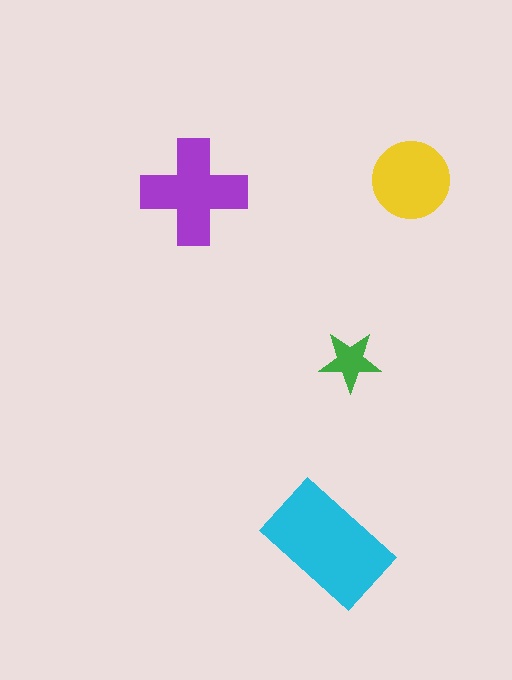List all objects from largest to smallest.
The cyan rectangle, the purple cross, the yellow circle, the green star.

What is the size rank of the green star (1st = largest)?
4th.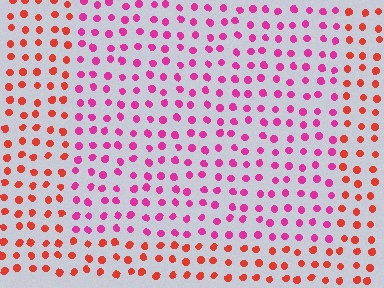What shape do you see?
I see a rectangle.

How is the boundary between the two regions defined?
The boundary is defined purely by a slight shift in hue (about 42 degrees). Spacing, size, and orientation are identical on both sides.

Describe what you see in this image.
The image is filled with small red elements in a uniform arrangement. A rectangle-shaped region is visible where the elements are tinted to a slightly different hue, forming a subtle color boundary.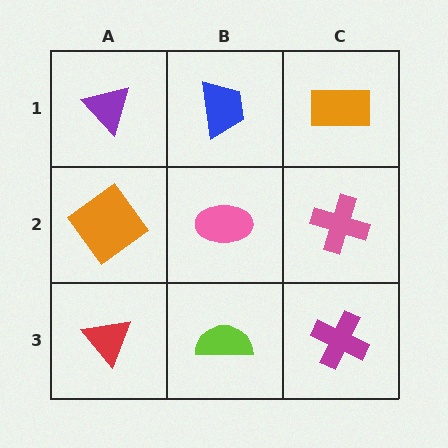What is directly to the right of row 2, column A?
A pink ellipse.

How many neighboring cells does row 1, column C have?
2.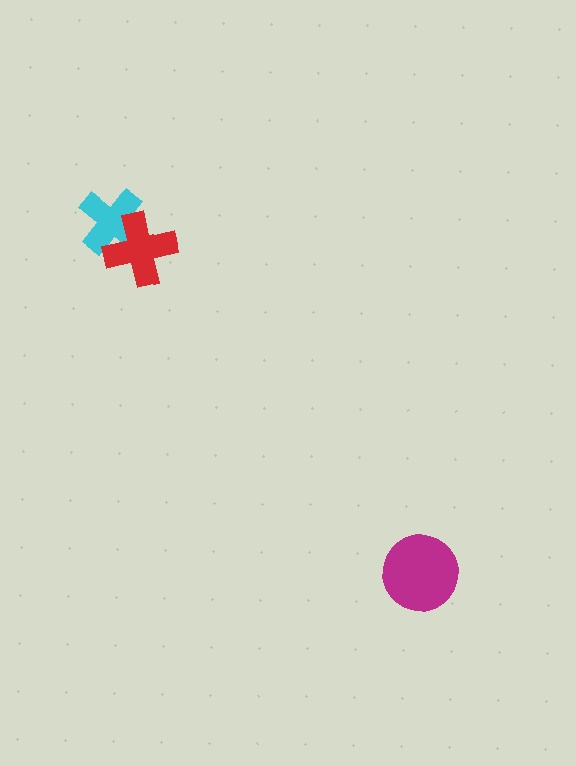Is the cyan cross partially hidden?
Yes, it is partially covered by another shape.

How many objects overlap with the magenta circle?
0 objects overlap with the magenta circle.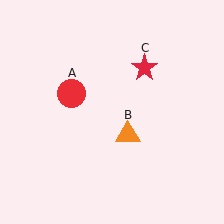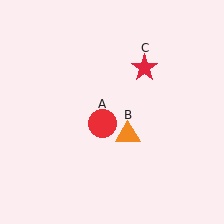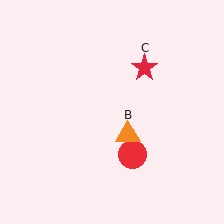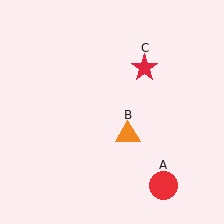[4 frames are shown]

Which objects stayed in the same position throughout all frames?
Orange triangle (object B) and red star (object C) remained stationary.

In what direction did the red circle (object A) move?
The red circle (object A) moved down and to the right.